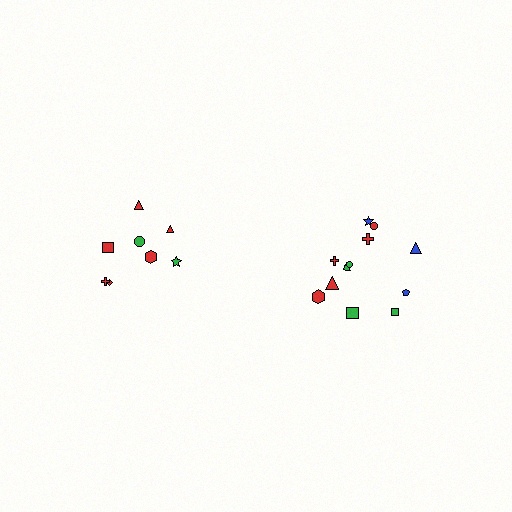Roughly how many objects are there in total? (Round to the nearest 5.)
Roughly 20 objects in total.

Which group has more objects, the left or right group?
The right group.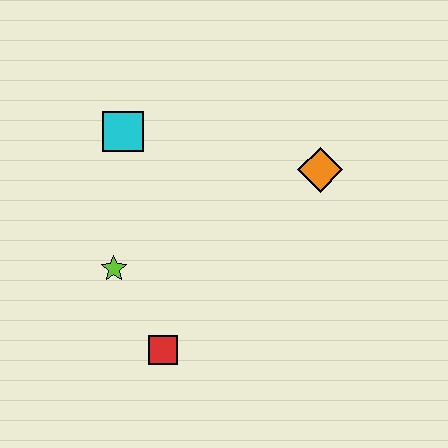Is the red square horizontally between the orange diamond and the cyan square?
Yes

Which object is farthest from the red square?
The orange diamond is farthest from the red square.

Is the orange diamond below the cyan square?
Yes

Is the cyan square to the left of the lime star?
No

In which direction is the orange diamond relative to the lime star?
The orange diamond is to the right of the lime star.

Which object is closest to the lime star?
The red square is closest to the lime star.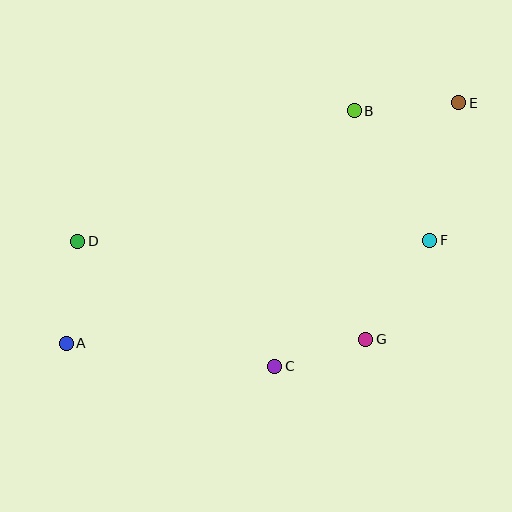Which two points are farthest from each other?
Points A and E are farthest from each other.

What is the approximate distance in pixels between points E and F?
The distance between E and F is approximately 141 pixels.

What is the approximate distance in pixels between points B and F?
The distance between B and F is approximately 150 pixels.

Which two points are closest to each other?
Points C and G are closest to each other.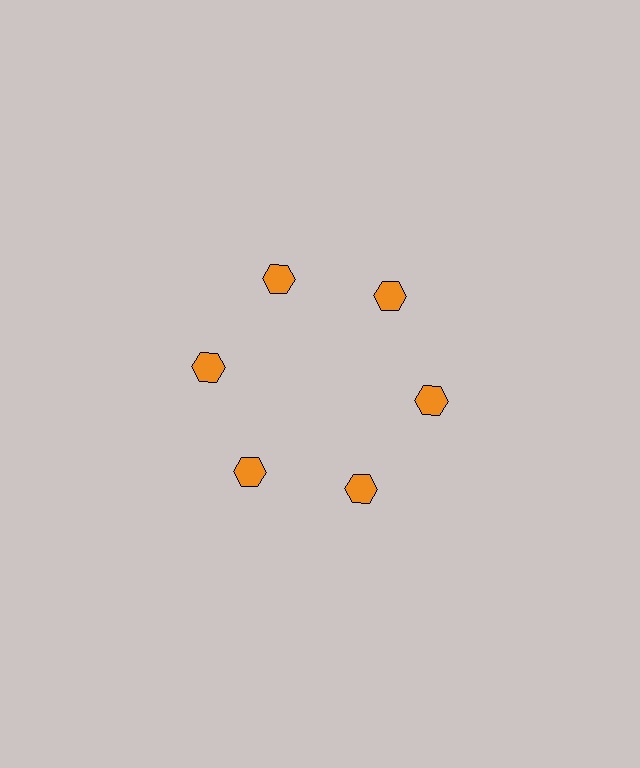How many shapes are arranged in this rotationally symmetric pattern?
There are 6 shapes, arranged in 6 groups of 1.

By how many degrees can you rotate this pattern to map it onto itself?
The pattern maps onto itself every 60 degrees of rotation.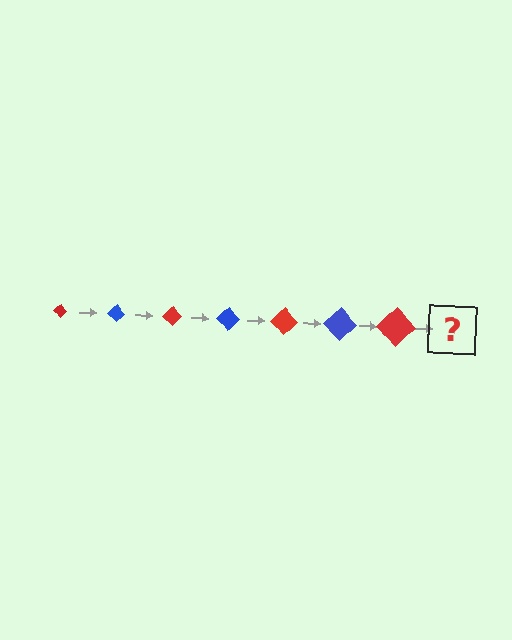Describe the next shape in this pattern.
It should be a blue diamond, larger than the previous one.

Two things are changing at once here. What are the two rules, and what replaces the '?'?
The two rules are that the diamond grows larger each step and the color cycles through red and blue. The '?' should be a blue diamond, larger than the previous one.